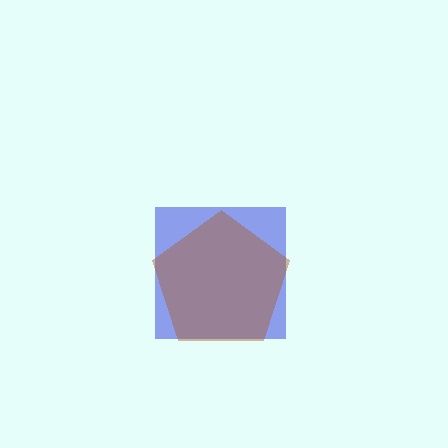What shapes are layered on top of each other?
The layered shapes are: a blue square, a brown pentagon.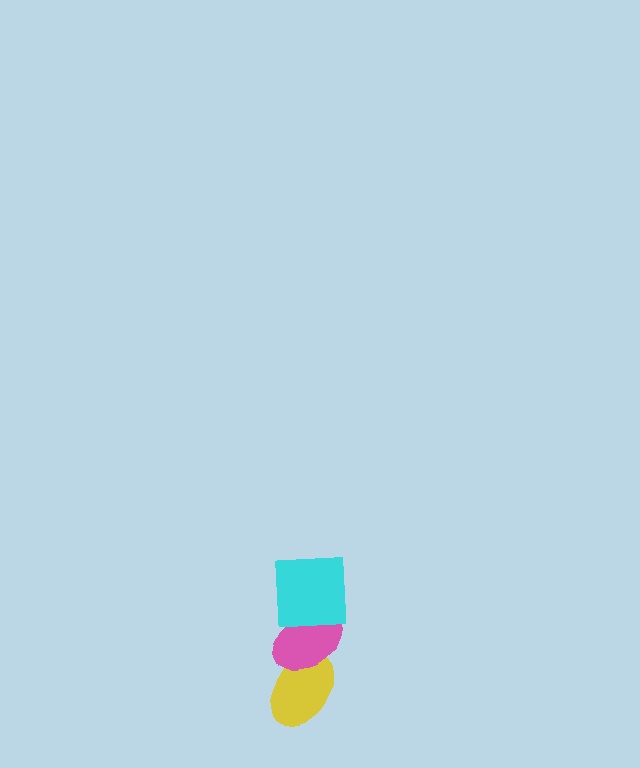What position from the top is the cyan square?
The cyan square is 1st from the top.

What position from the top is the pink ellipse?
The pink ellipse is 2nd from the top.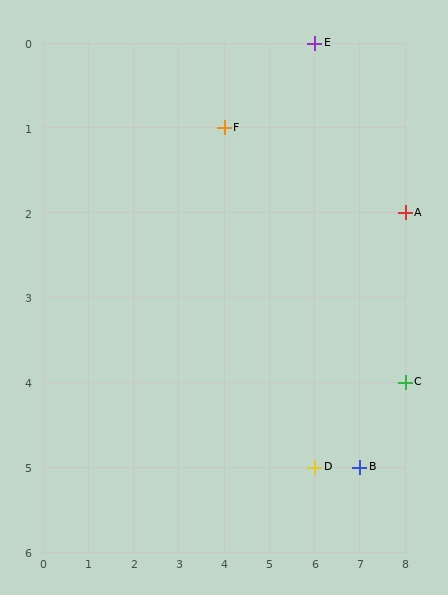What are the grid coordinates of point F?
Point F is at grid coordinates (4, 1).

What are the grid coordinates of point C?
Point C is at grid coordinates (8, 4).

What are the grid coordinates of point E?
Point E is at grid coordinates (6, 0).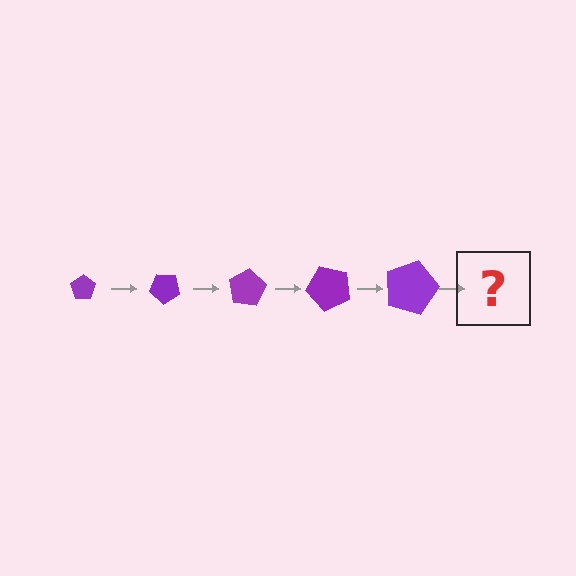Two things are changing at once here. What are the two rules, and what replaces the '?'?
The two rules are that the pentagon grows larger each step and it rotates 40 degrees each step. The '?' should be a pentagon, larger than the previous one and rotated 200 degrees from the start.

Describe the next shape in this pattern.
It should be a pentagon, larger than the previous one and rotated 200 degrees from the start.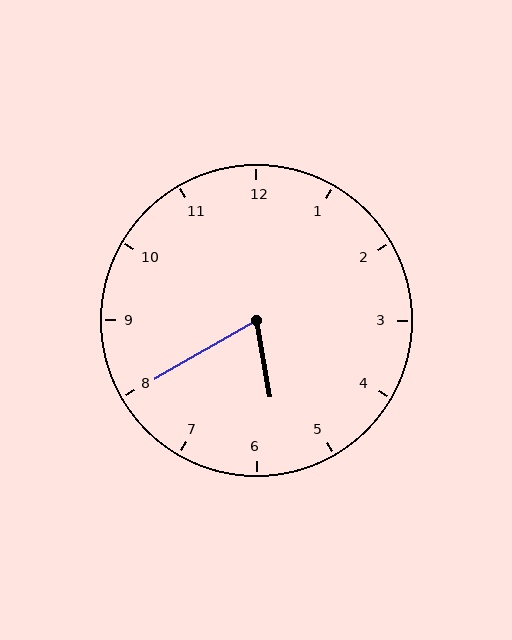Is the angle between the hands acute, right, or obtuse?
It is acute.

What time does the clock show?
5:40.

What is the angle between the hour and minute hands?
Approximately 70 degrees.